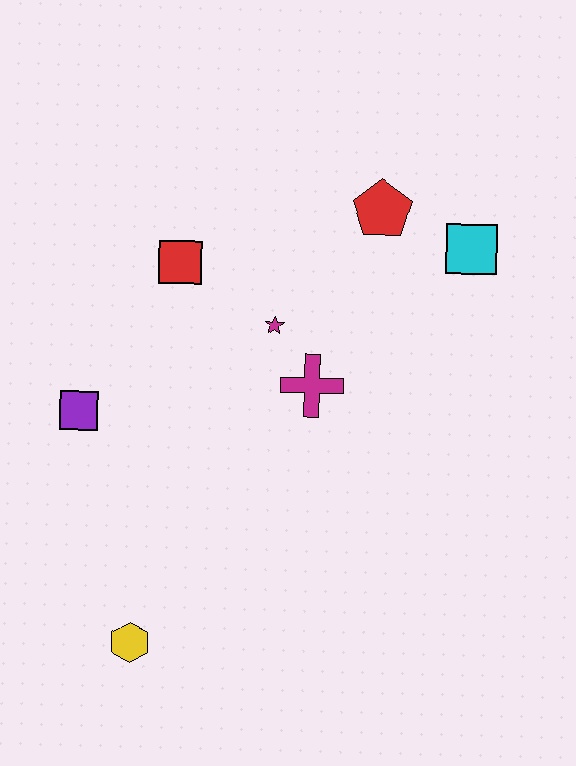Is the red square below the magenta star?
No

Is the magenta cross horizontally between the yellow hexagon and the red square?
No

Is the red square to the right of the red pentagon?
No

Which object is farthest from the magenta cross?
The yellow hexagon is farthest from the magenta cross.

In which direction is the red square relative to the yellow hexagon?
The red square is above the yellow hexagon.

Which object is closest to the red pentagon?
The cyan square is closest to the red pentagon.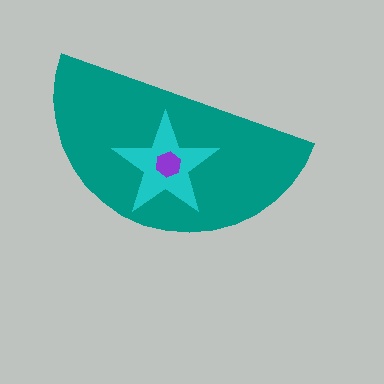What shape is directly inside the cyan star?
The purple hexagon.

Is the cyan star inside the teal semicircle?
Yes.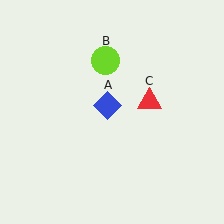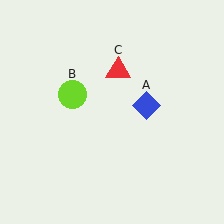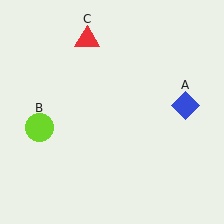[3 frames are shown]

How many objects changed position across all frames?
3 objects changed position: blue diamond (object A), lime circle (object B), red triangle (object C).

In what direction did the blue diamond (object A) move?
The blue diamond (object A) moved right.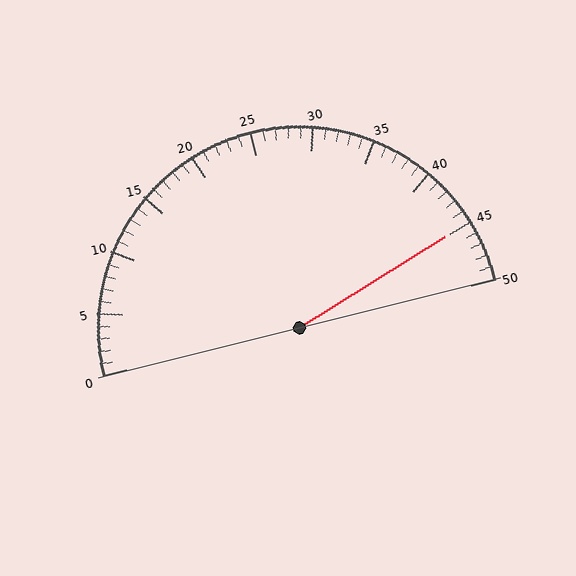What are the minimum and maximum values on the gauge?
The gauge ranges from 0 to 50.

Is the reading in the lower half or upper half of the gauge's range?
The reading is in the upper half of the range (0 to 50).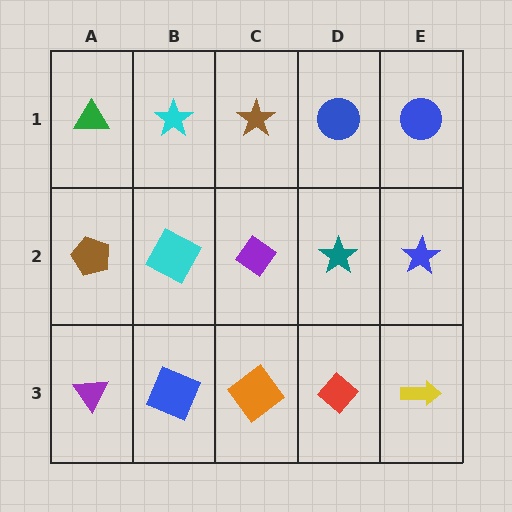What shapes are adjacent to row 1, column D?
A teal star (row 2, column D), a brown star (row 1, column C), a blue circle (row 1, column E).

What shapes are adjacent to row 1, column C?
A purple diamond (row 2, column C), a cyan star (row 1, column B), a blue circle (row 1, column D).